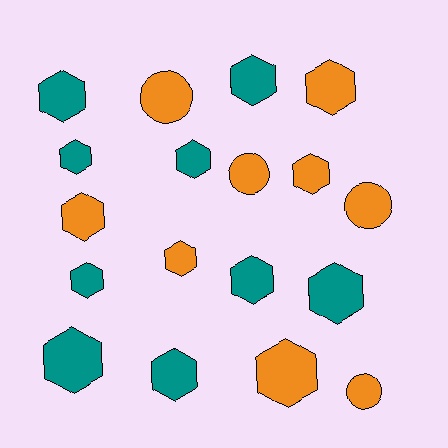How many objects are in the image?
There are 18 objects.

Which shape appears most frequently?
Hexagon, with 14 objects.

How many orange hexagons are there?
There are 5 orange hexagons.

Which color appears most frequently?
Orange, with 9 objects.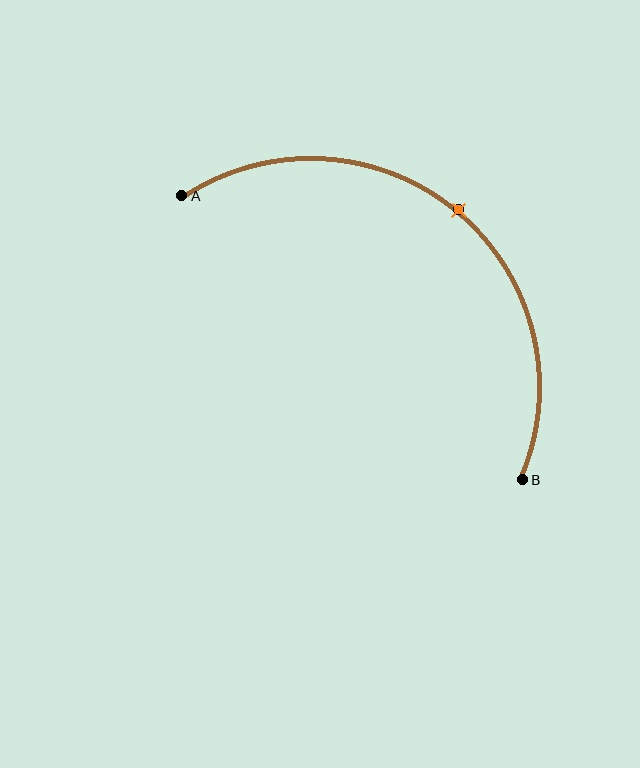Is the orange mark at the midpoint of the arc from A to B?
Yes. The orange mark lies on the arc at equal arc-length from both A and B — it is the arc midpoint.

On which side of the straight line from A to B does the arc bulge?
The arc bulges above and to the right of the straight line connecting A and B.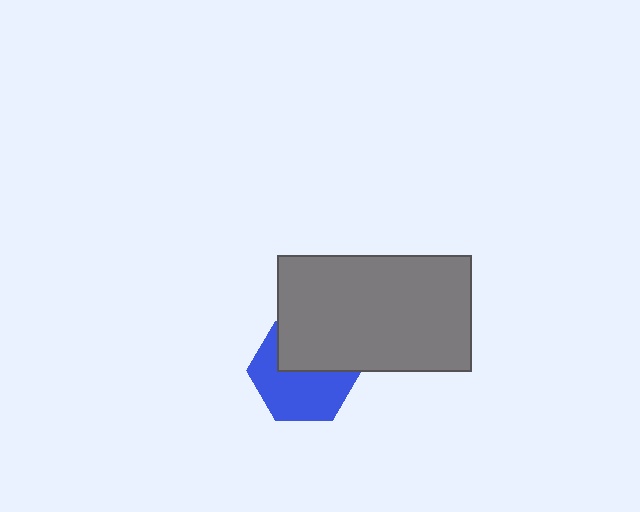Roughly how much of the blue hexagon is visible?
About half of it is visible (roughly 59%).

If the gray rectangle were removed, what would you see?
You would see the complete blue hexagon.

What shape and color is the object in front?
The object in front is a gray rectangle.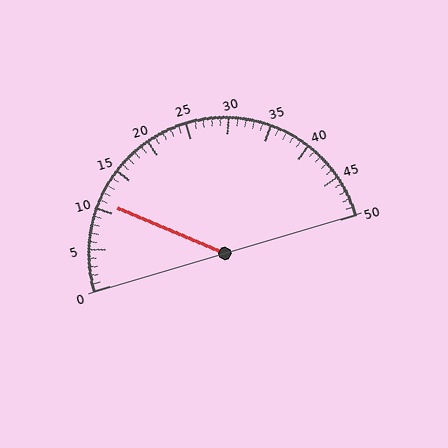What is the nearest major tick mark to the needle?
The nearest major tick mark is 10.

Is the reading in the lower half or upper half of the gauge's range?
The reading is in the lower half of the range (0 to 50).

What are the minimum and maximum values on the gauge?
The gauge ranges from 0 to 50.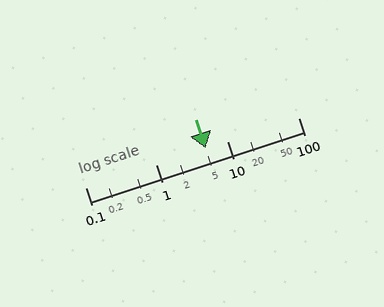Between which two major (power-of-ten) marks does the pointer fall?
The pointer is between 1 and 10.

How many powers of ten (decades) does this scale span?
The scale spans 3 decades, from 0.1 to 100.